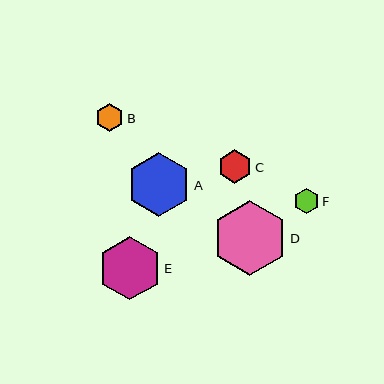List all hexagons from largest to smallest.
From largest to smallest: D, A, E, C, B, F.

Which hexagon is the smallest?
Hexagon F is the smallest with a size of approximately 25 pixels.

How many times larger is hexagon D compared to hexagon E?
Hexagon D is approximately 1.2 times the size of hexagon E.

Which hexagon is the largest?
Hexagon D is the largest with a size of approximately 75 pixels.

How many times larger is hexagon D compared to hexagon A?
Hexagon D is approximately 1.2 times the size of hexagon A.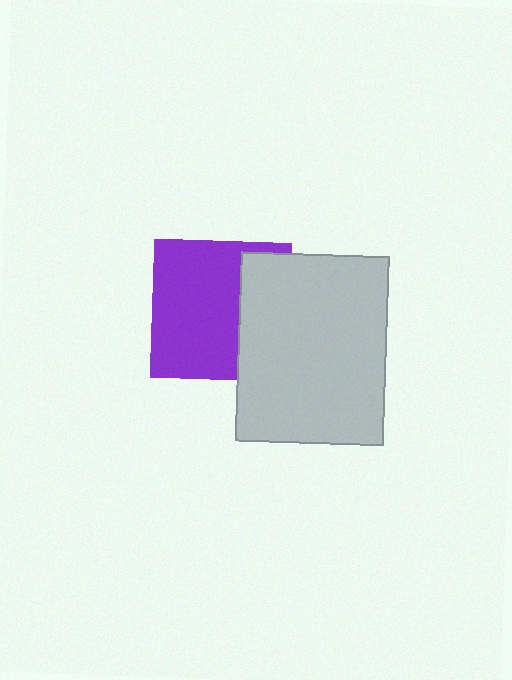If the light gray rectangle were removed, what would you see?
You would see the complete purple square.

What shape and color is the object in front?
The object in front is a light gray rectangle.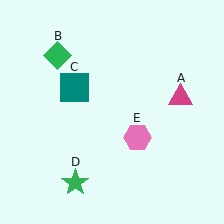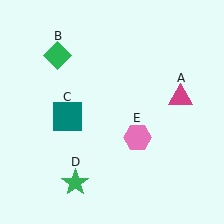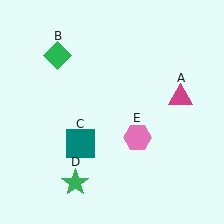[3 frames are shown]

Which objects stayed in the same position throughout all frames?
Magenta triangle (object A) and green diamond (object B) and green star (object D) and pink hexagon (object E) remained stationary.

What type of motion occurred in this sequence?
The teal square (object C) rotated counterclockwise around the center of the scene.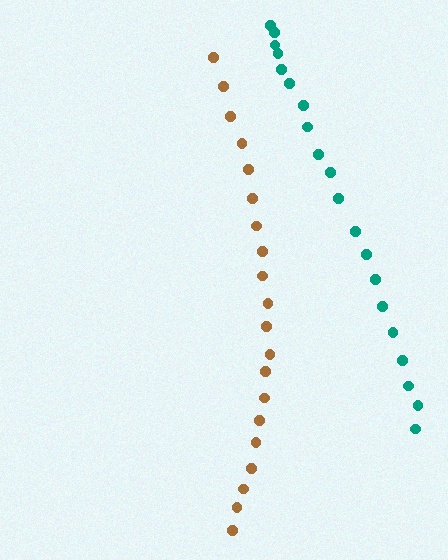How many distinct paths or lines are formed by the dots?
There are 2 distinct paths.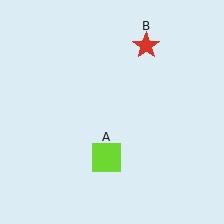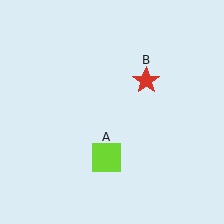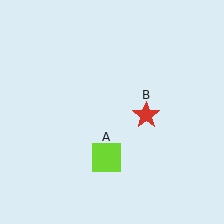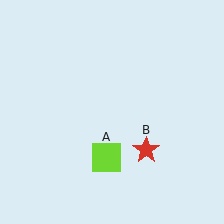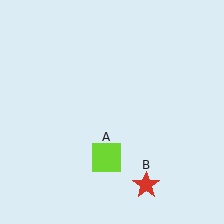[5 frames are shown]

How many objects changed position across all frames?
1 object changed position: red star (object B).